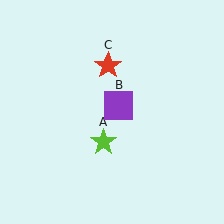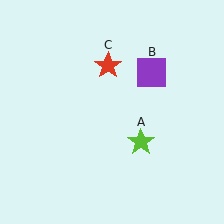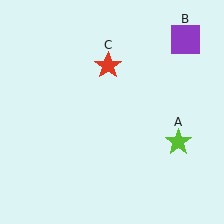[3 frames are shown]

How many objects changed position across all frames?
2 objects changed position: lime star (object A), purple square (object B).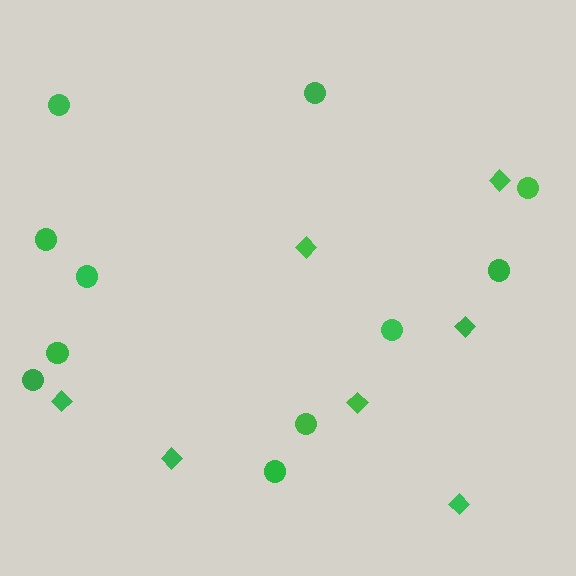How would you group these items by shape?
There are 2 groups: one group of circles (11) and one group of diamonds (7).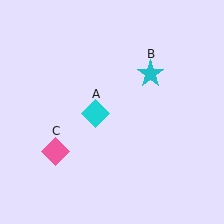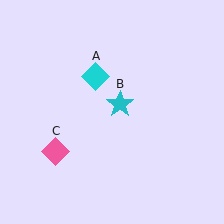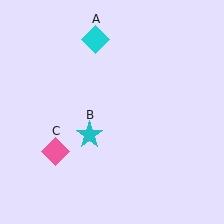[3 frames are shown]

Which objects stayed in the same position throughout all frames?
Pink diamond (object C) remained stationary.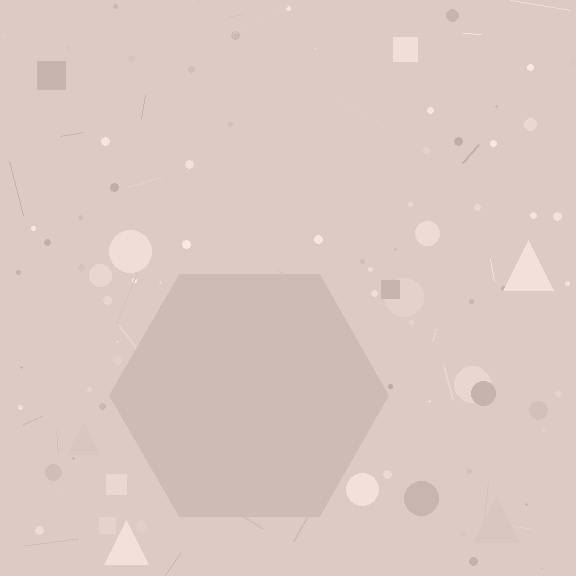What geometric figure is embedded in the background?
A hexagon is embedded in the background.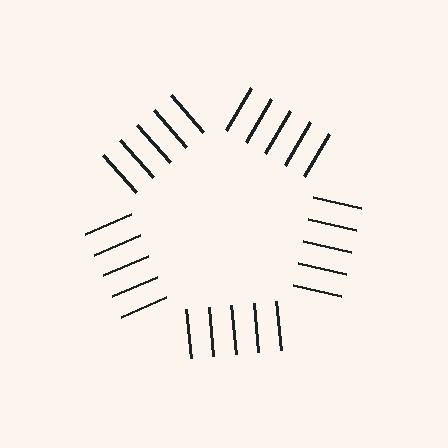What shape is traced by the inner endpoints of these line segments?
An illusory pentagon — the line segments terminate on its edges but no continuous stroke is drawn.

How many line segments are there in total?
25 — 5 along each of the 5 edges.